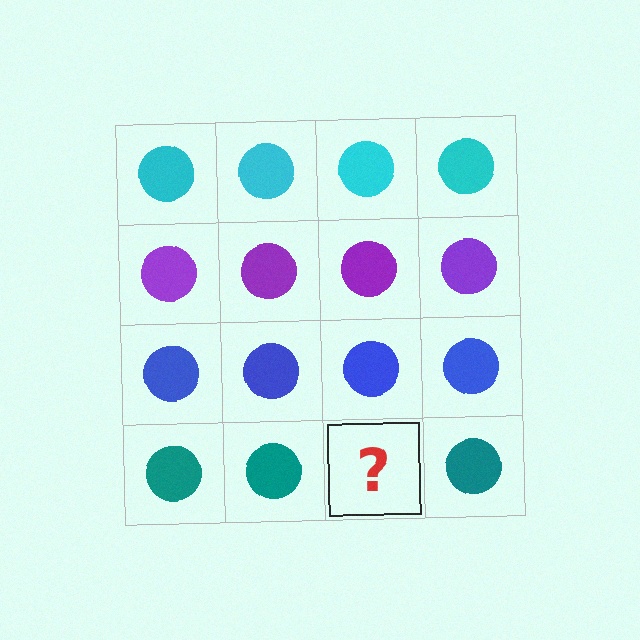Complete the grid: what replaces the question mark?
The question mark should be replaced with a teal circle.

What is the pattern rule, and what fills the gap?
The rule is that each row has a consistent color. The gap should be filled with a teal circle.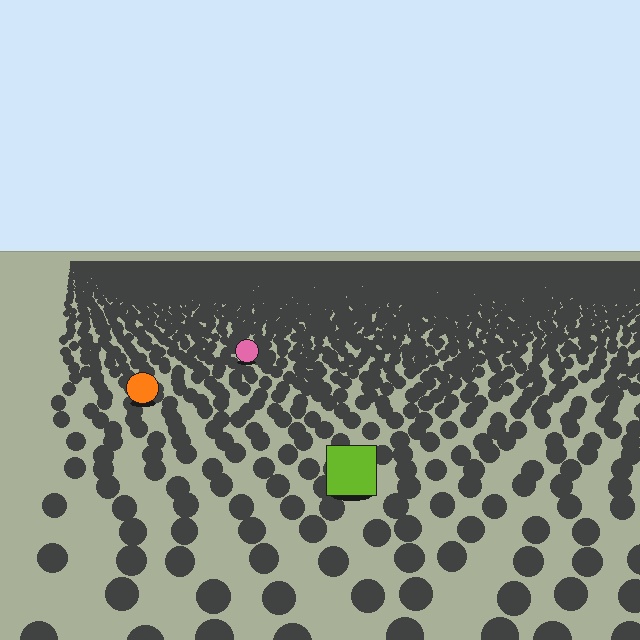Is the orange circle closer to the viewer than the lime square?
No. The lime square is closer — you can tell from the texture gradient: the ground texture is coarser near it.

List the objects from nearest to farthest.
From nearest to farthest: the lime square, the orange circle, the pink circle.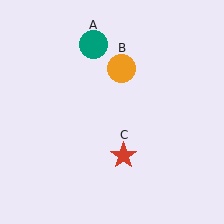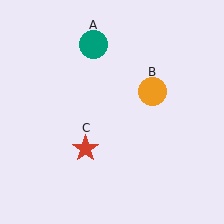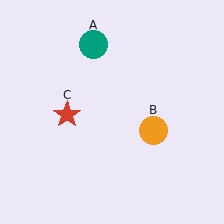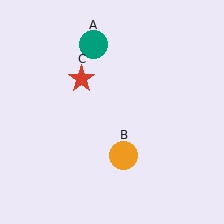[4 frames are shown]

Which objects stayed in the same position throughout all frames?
Teal circle (object A) remained stationary.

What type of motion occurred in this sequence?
The orange circle (object B), red star (object C) rotated clockwise around the center of the scene.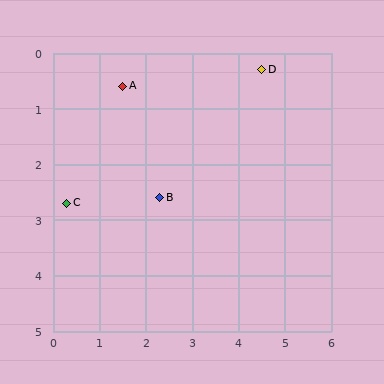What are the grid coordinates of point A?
Point A is at approximately (1.5, 0.6).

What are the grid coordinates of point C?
Point C is at approximately (0.3, 2.7).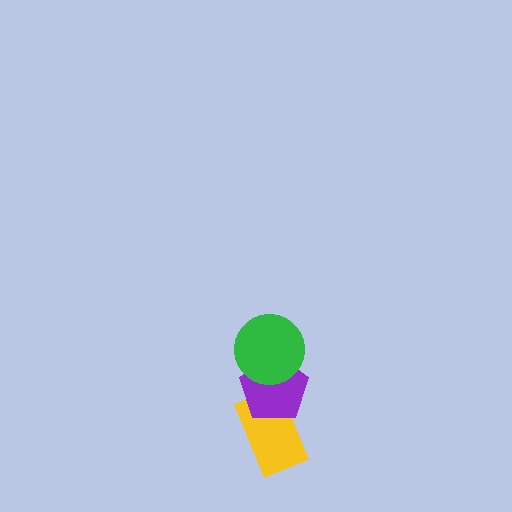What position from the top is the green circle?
The green circle is 1st from the top.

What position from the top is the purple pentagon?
The purple pentagon is 2nd from the top.